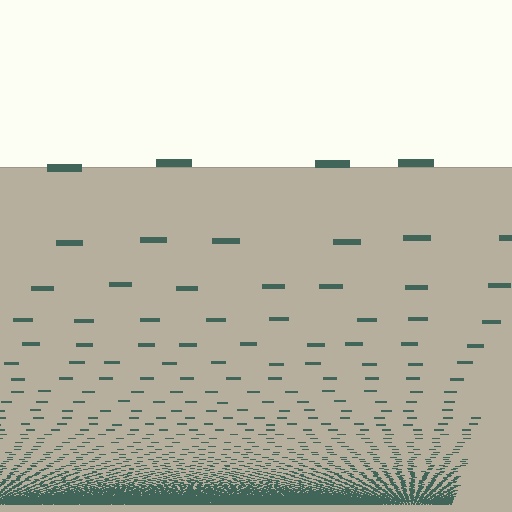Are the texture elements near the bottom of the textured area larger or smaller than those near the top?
Smaller. The gradient is inverted — elements near the bottom are smaller and denser.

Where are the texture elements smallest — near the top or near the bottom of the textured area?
Near the bottom.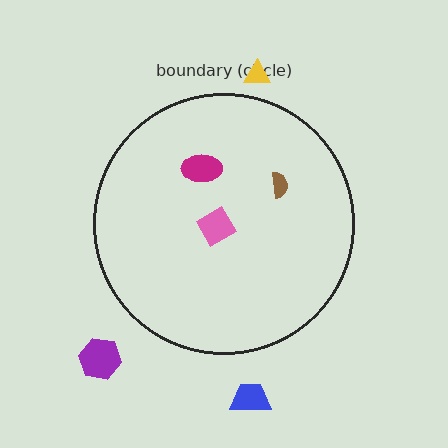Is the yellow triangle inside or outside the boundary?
Outside.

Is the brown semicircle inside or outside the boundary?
Inside.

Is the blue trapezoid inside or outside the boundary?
Outside.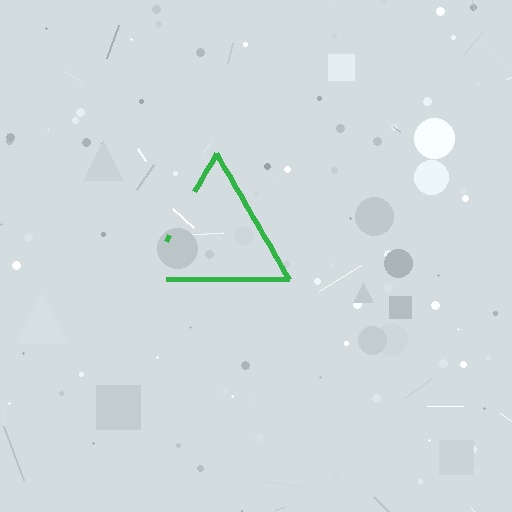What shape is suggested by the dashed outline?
The dashed outline suggests a triangle.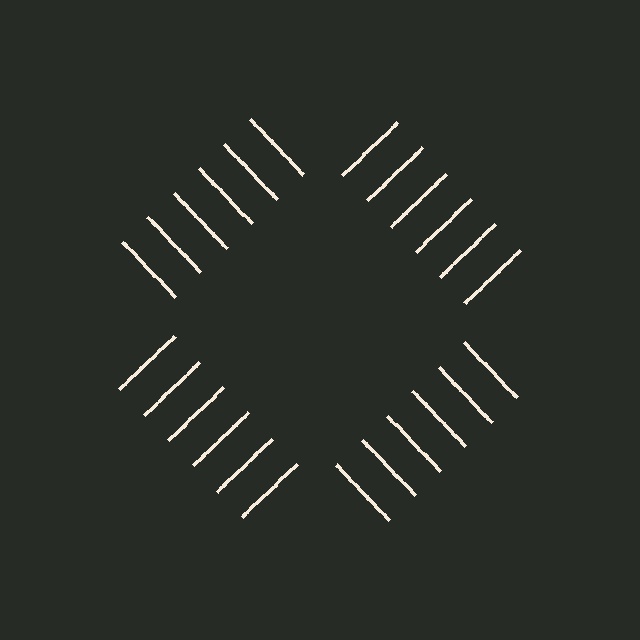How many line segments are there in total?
24 — 6 along each of the 4 edges.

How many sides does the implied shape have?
4 sides — the line-ends trace a square.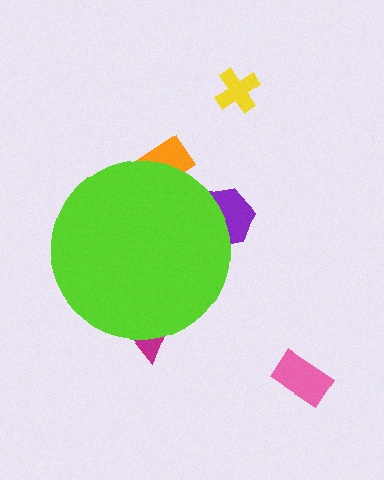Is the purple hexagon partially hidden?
Yes, the purple hexagon is partially hidden behind the lime circle.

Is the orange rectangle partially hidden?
Yes, the orange rectangle is partially hidden behind the lime circle.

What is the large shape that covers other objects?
A lime circle.